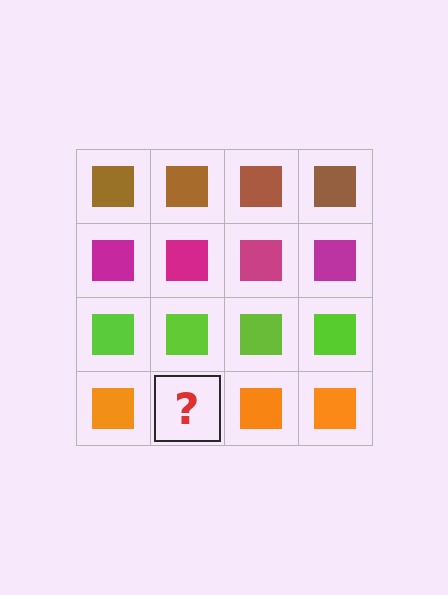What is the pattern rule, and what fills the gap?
The rule is that each row has a consistent color. The gap should be filled with an orange square.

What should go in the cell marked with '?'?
The missing cell should contain an orange square.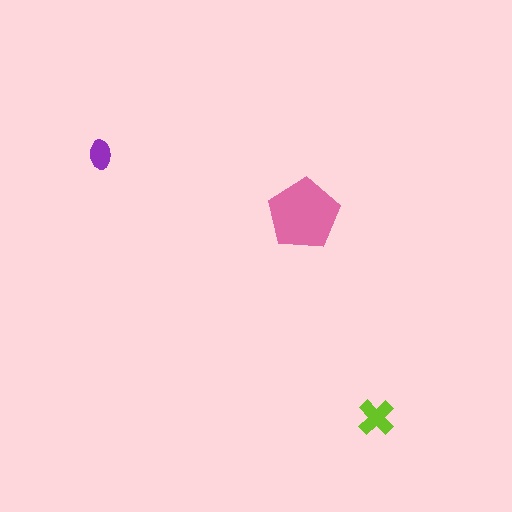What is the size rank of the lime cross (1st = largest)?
2nd.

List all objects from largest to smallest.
The pink pentagon, the lime cross, the purple ellipse.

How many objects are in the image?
There are 3 objects in the image.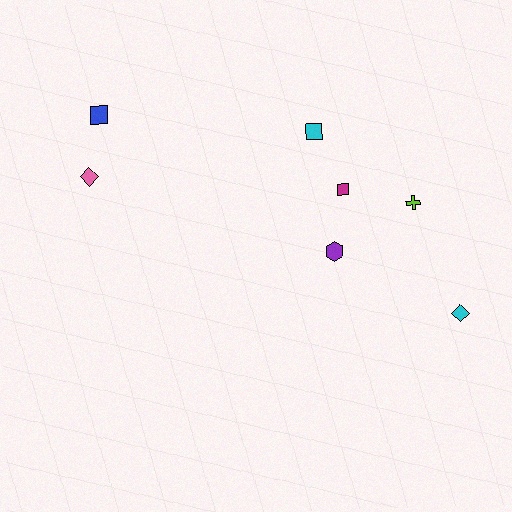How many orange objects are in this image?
There are no orange objects.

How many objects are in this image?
There are 7 objects.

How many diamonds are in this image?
There are 2 diamonds.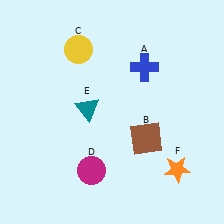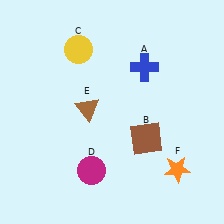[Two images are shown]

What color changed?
The triangle (E) changed from teal in Image 1 to brown in Image 2.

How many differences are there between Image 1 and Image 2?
There is 1 difference between the two images.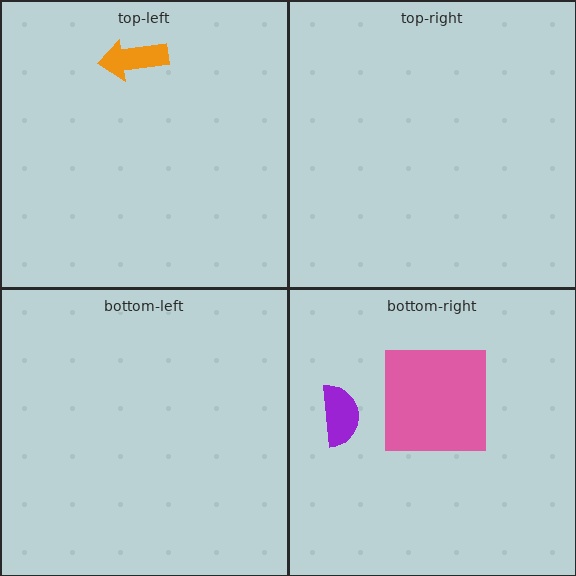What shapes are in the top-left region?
The orange arrow.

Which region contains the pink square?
The bottom-right region.